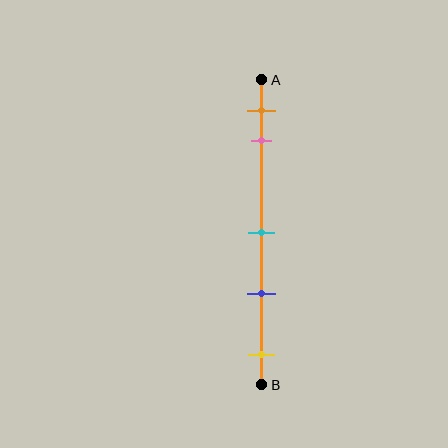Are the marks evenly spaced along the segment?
No, the marks are not evenly spaced.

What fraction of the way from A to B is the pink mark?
The pink mark is approximately 20% (0.2) of the way from A to B.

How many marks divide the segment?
There are 5 marks dividing the segment.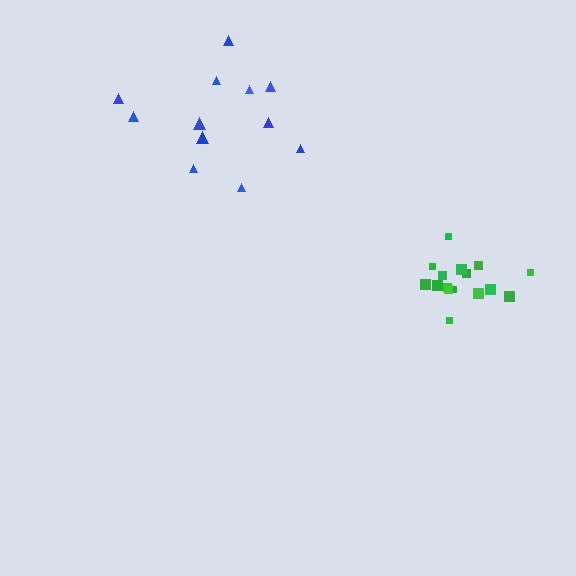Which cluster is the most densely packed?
Green.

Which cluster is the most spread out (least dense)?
Blue.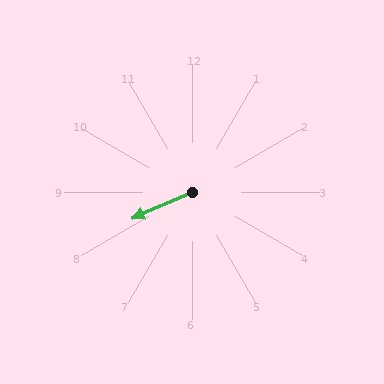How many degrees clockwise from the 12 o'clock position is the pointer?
Approximately 246 degrees.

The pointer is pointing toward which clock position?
Roughly 8 o'clock.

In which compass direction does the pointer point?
Southwest.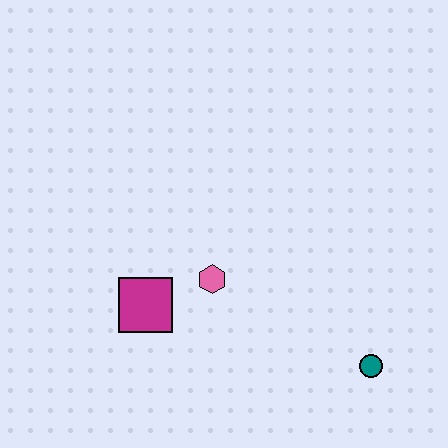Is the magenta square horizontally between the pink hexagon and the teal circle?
No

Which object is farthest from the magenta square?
The teal circle is farthest from the magenta square.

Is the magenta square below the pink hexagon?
Yes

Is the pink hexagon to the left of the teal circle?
Yes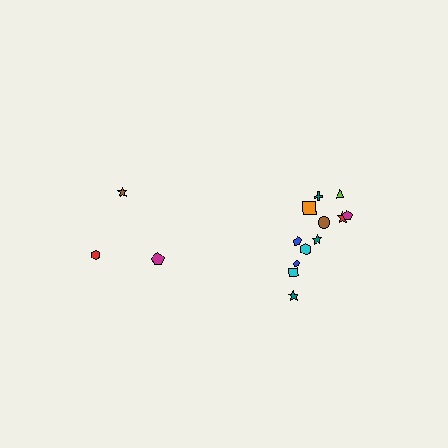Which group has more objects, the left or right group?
The right group.